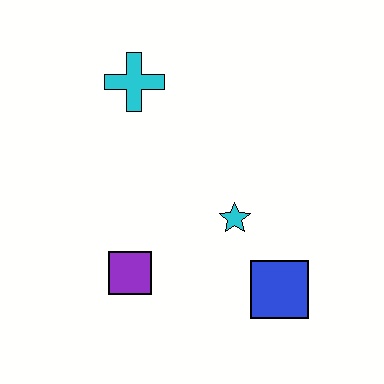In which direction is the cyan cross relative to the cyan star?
The cyan cross is above the cyan star.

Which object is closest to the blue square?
The cyan star is closest to the blue square.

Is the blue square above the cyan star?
No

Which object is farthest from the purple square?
The cyan cross is farthest from the purple square.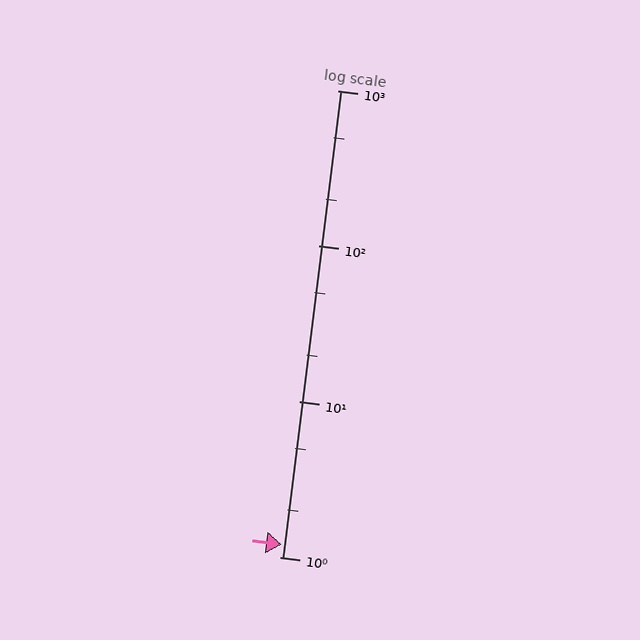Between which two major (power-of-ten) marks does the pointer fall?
The pointer is between 1 and 10.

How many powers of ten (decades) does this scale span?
The scale spans 3 decades, from 1 to 1000.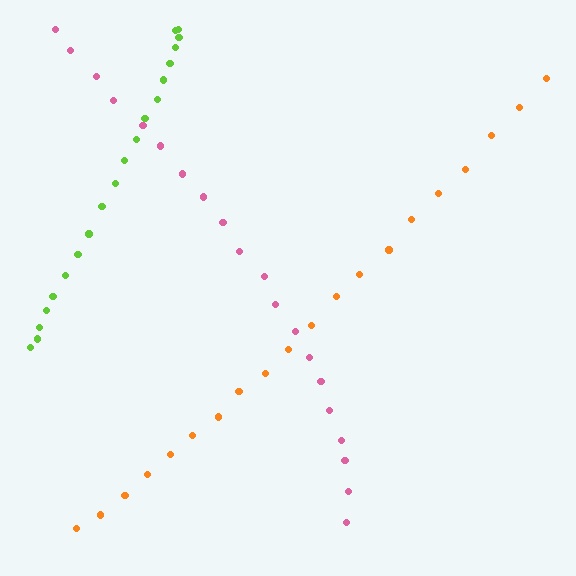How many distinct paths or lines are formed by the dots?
There are 3 distinct paths.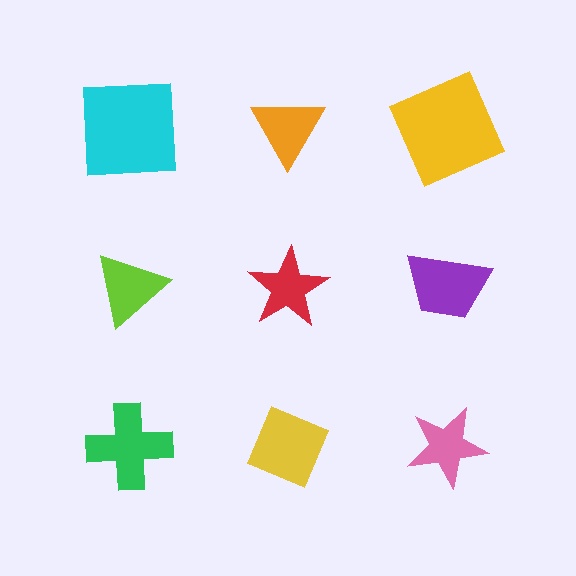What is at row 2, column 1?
A lime triangle.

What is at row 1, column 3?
A yellow square.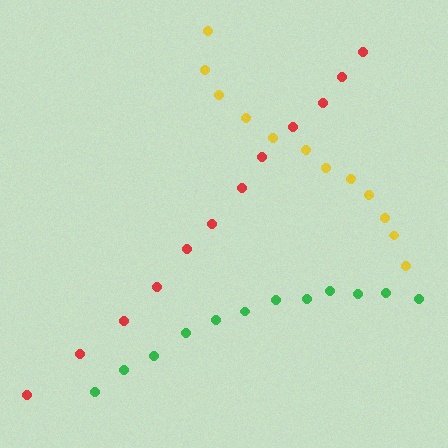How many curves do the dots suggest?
There are 3 distinct paths.